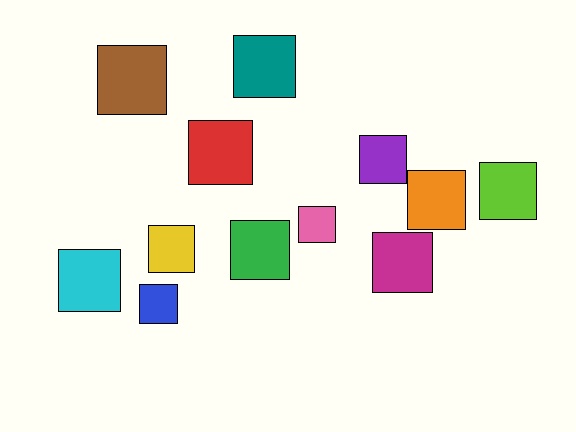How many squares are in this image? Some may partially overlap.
There are 12 squares.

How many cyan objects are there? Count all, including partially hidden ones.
There is 1 cyan object.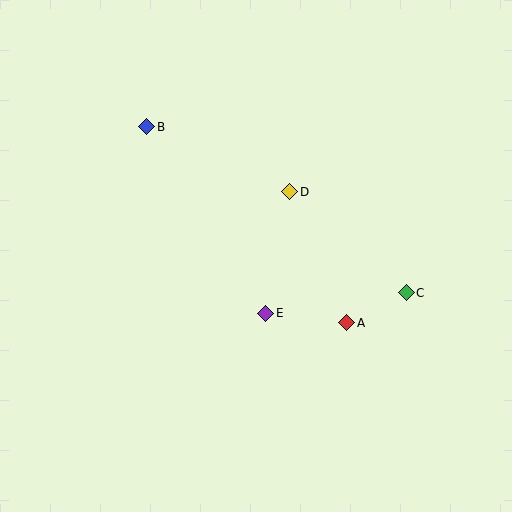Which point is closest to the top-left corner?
Point B is closest to the top-left corner.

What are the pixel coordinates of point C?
Point C is at (406, 293).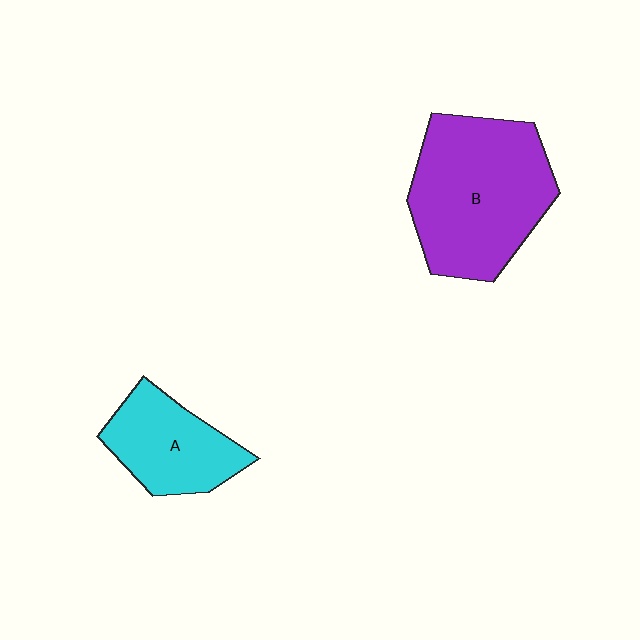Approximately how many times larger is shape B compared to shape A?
Approximately 1.8 times.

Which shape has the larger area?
Shape B (purple).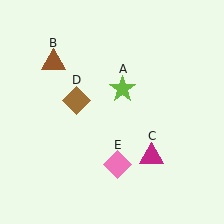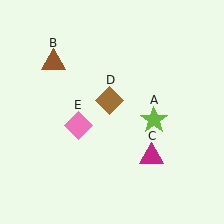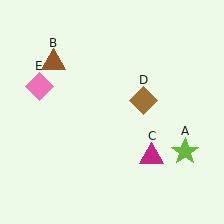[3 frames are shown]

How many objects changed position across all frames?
3 objects changed position: lime star (object A), brown diamond (object D), pink diamond (object E).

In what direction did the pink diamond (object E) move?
The pink diamond (object E) moved up and to the left.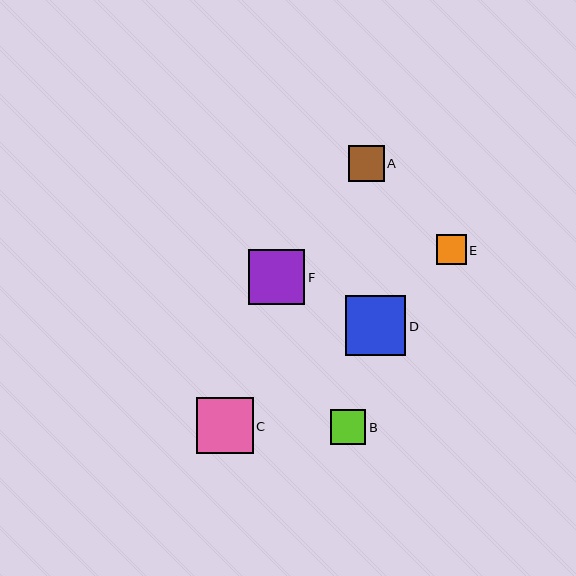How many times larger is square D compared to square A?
Square D is approximately 1.7 times the size of square A.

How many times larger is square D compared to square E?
Square D is approximately 2.0 times the size of square E.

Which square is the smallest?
Square E is the smallest with a size of approximately 30 pixels.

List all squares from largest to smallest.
From largest to smallest: D, C, F, A, B, E.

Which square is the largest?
Square D is the largest with a size of approximately 60 pixels.